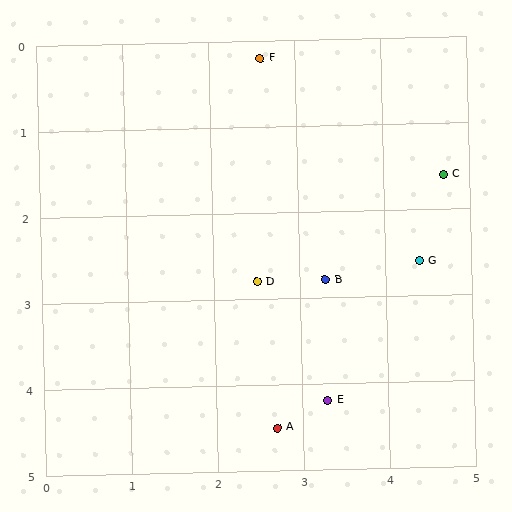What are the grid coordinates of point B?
Point B is at approximately (3.3, 2.8).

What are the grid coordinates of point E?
Point E is at approximately (3.3, 4.2).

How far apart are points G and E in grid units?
Points G and E are about 1.9 grid units apart.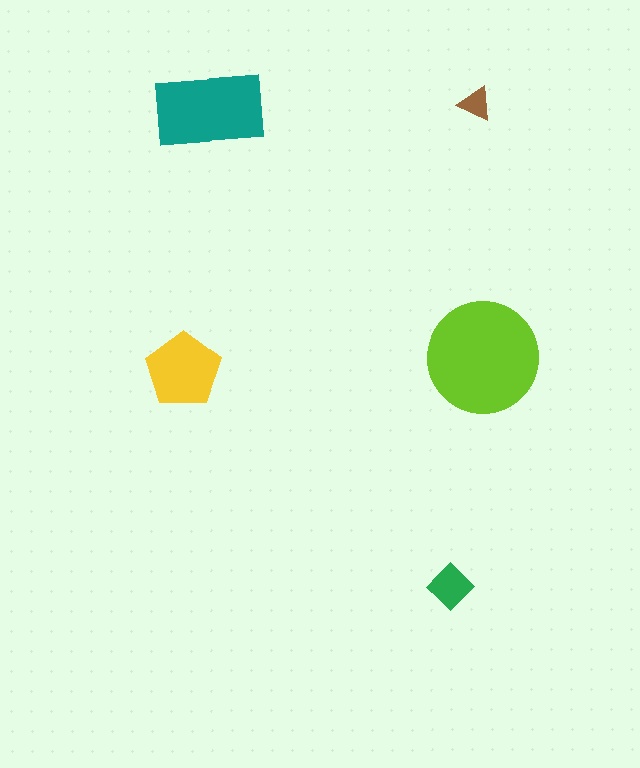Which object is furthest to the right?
The lime circle is rightmost.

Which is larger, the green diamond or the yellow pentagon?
The yellow pentagon.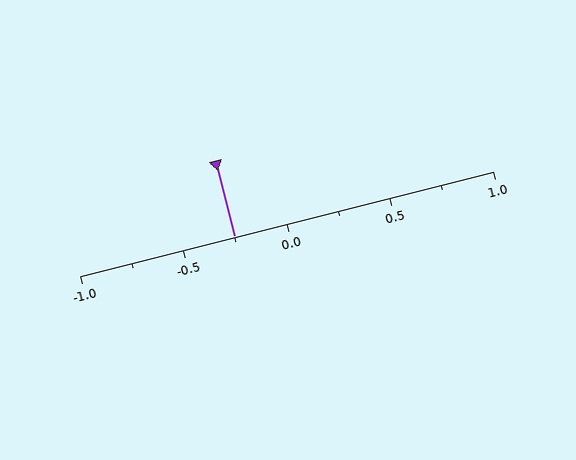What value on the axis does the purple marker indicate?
The marker indicates approximately -0.25.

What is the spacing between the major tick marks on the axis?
The major ticks are spaced 0.5 apart.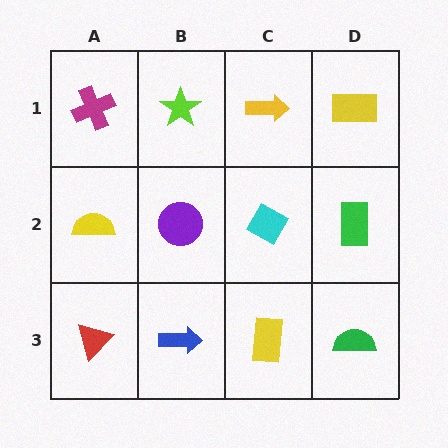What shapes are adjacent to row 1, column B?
A purple circle (row 2, column B), a magenta cross (row 1, column A), a yellow arrow (row 1, column C).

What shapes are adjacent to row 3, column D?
A green rectangle (row 2, column D), a yellow rectangle (row 3, column C).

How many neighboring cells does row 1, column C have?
3.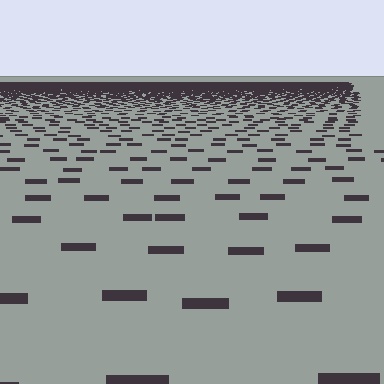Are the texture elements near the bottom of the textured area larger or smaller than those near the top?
Larger. Near the bottom, elements are closer to the viewer and appear at a bigger on-screen size.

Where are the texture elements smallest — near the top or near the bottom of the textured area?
Near the top.